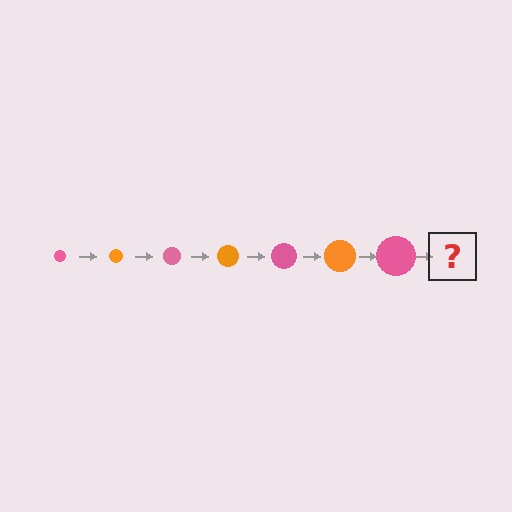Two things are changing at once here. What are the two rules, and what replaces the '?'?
The two rules are that the circle grows larger each step and the color cycles through pink and orange. The '?' should be an orange circle, larger than the previous one.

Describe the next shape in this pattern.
It should be an orange circle, larger than the previous one.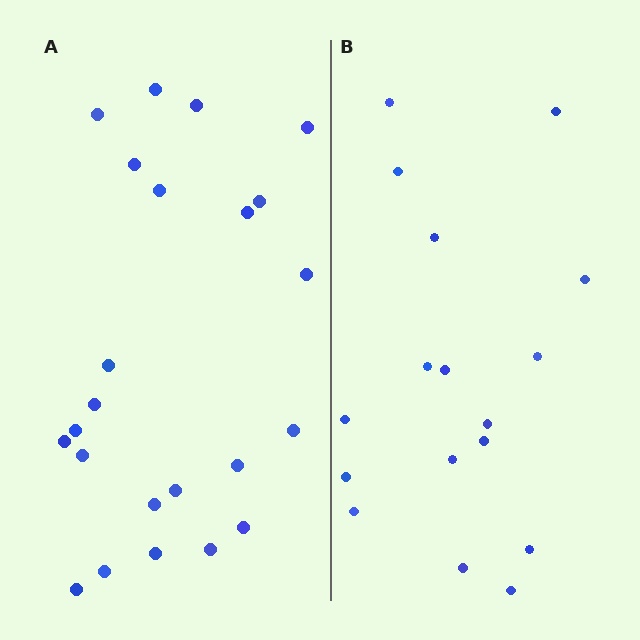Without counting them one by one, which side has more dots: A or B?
Region A (the left region) has more dots.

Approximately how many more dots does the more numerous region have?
Region A has about 6 more dots than region B.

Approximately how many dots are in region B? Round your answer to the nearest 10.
About 20 dots. (The exact count is 17, which rounds to 20.)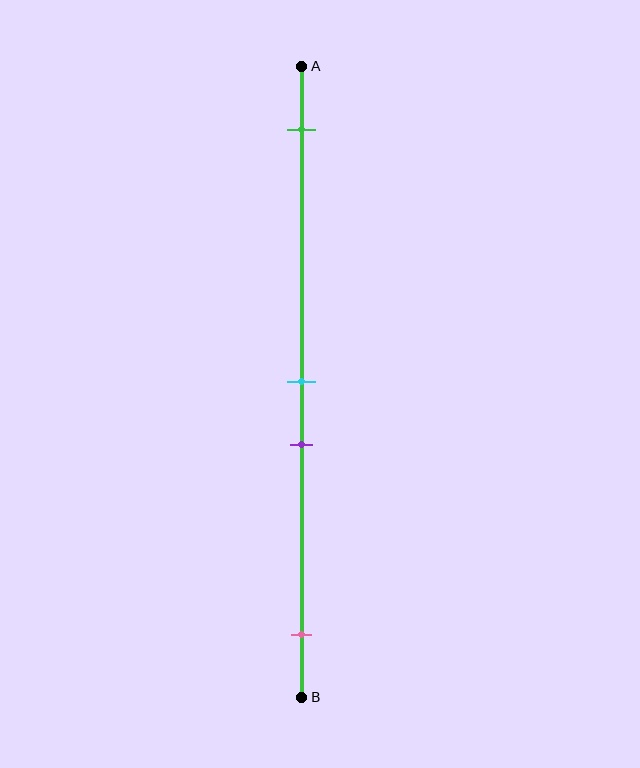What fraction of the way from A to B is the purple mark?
The purple mark is approximately 60% (0.6) of the way from A to B.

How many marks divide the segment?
There are 4 marks dividing the segment.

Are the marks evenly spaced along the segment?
No, the marks are not evenly spaced.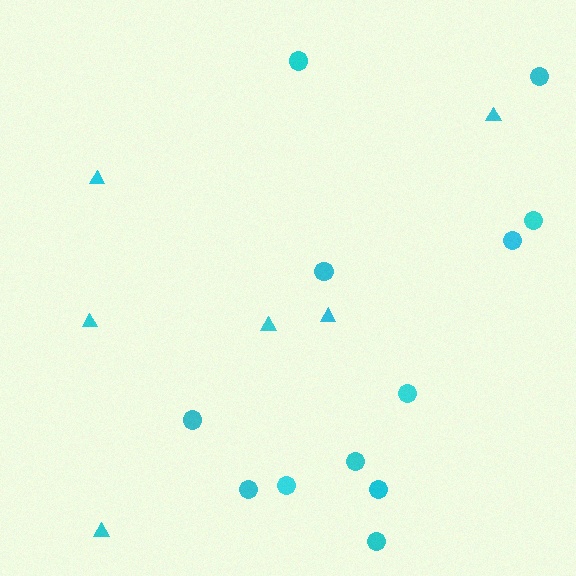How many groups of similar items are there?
There are 2 groups: one group of triangles (6) and one group of circles (12).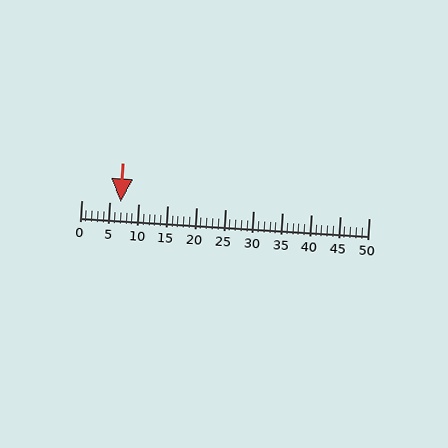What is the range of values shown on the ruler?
The ruler shows values from 0 to 50.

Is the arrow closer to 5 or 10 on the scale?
The arrow is closer to 5.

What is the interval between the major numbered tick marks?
The major tick marks are spaced 5 units apart.